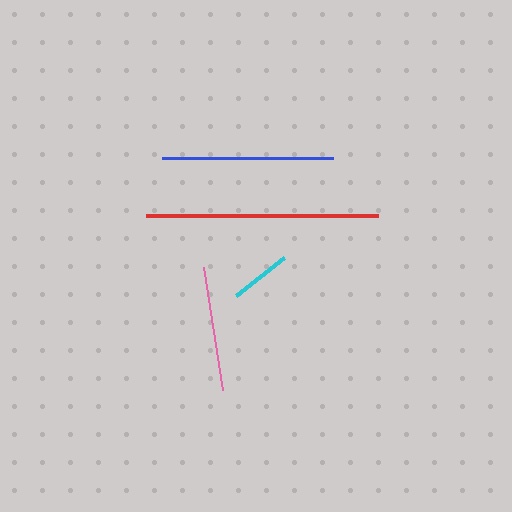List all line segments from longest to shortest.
From longest to shortest: red, blue, pink, cyan.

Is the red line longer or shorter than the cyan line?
The red line is longer than the cyan line.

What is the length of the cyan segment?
The cyan segment is approximately 61 pixels long.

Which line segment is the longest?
The red line is the longest at approximately 232 pixels.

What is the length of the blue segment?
The blue segment is approximately 171 pixels long.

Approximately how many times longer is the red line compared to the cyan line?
The red line is approximately 3.8 times the length of the cyan line.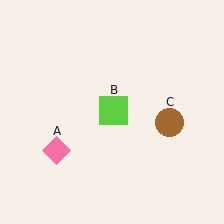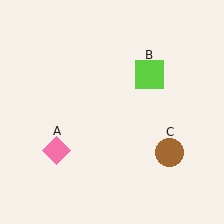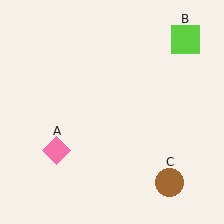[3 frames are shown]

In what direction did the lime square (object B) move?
The lime square (object B) moved up and to the right.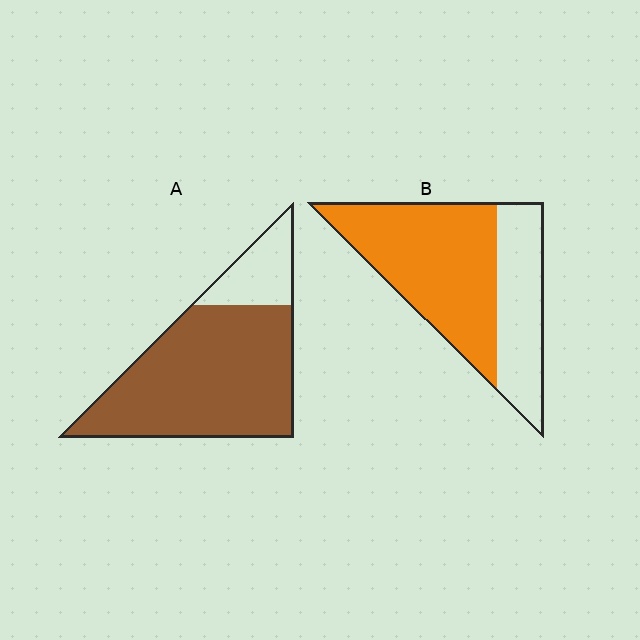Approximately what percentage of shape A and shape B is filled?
A is approximately 80% and B is approximately 65%.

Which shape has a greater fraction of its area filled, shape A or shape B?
Shape A.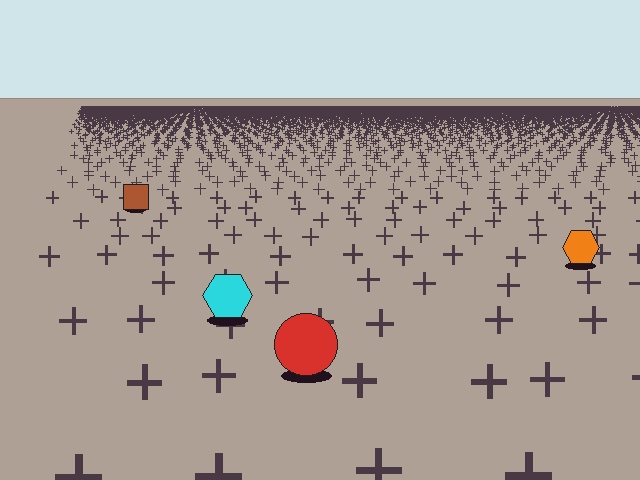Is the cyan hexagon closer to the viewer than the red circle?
No. The red circle is closer — you can tell from the texture gradient: the ground texture is coarser near it.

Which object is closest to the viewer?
The red circle is closest. The texture marks near it are larger and more spread out.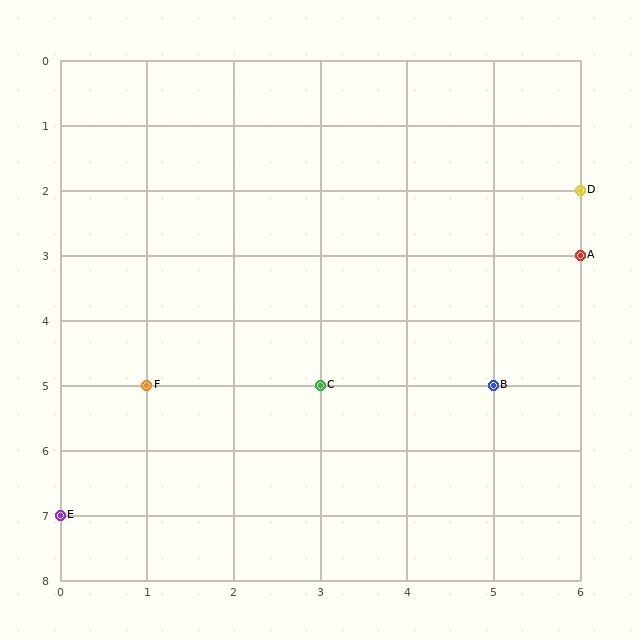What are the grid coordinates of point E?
Point E is at grid coordinates (0, 7).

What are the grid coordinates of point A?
Point A is at grid coordinates (6, 3).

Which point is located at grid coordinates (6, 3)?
Point A is at (6, 3).